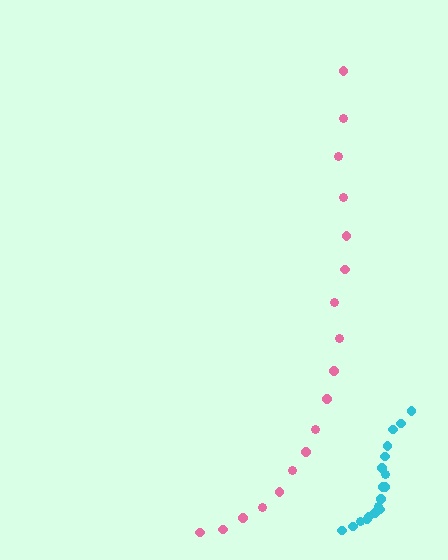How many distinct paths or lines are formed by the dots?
There are 2 distinct paths.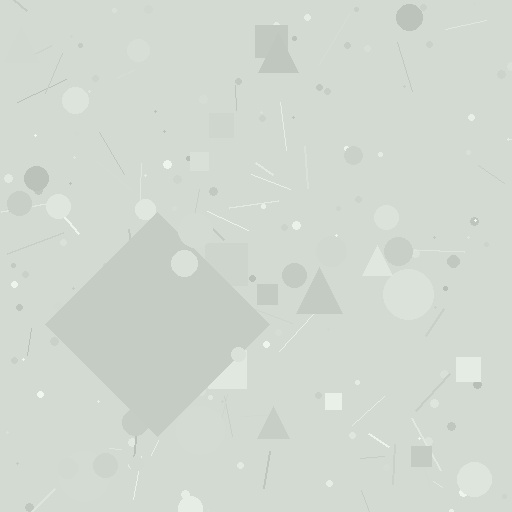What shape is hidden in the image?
A diamond is hidden in the image.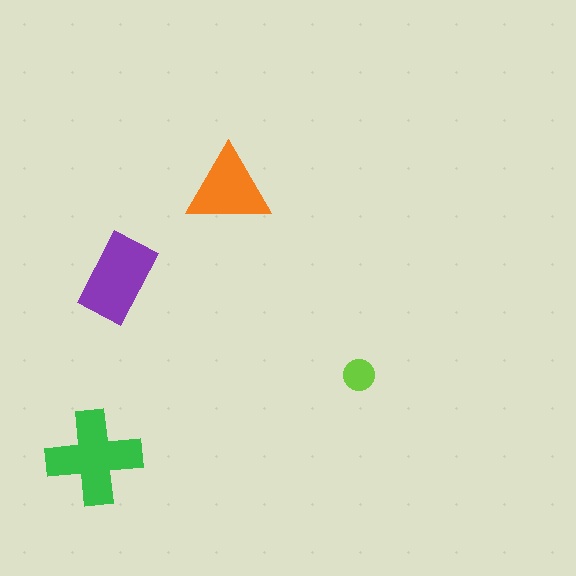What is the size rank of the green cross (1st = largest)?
1st.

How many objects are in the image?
There are 4 objects in the image.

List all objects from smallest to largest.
The lime circle, the orange triangle, the purple rectangle, the green cross.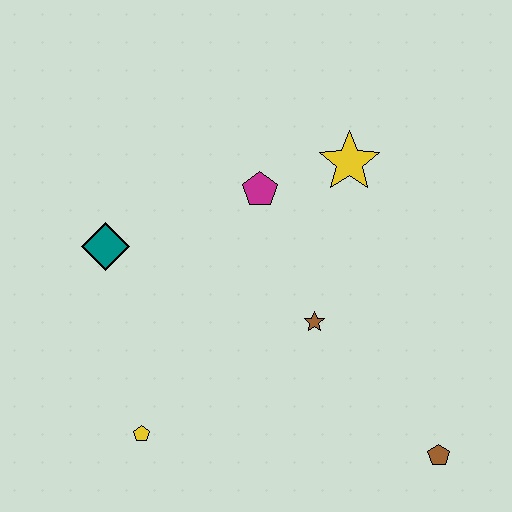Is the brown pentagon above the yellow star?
No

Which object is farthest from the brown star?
The teal diamond is farthest from the brown star.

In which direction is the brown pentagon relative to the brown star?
The brown pentagon is below the brown star.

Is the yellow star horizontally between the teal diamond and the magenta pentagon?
No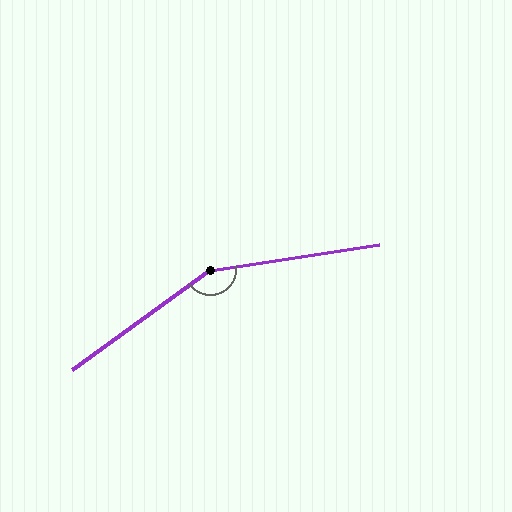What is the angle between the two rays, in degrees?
Approximately 153 degrees.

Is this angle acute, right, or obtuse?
It is obtuse.